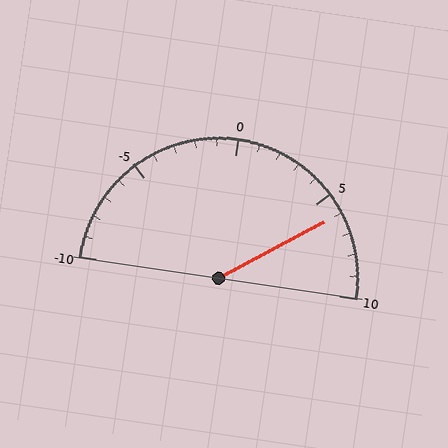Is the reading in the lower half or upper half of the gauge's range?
The reading is in the upper half of the range (-10 to 10).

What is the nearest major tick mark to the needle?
The nearest major tick mark is 5.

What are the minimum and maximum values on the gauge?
The gauge ranges from -10 to 10.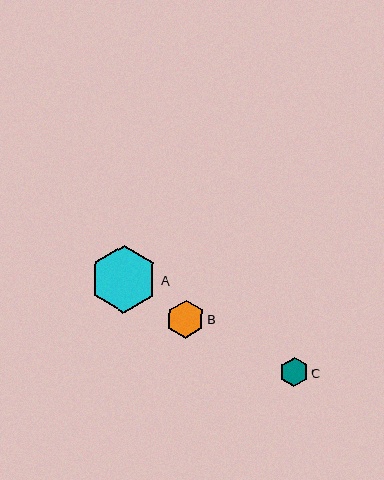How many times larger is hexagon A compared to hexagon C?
Hexagon A is approximately 2.4 times the size of hexagon C.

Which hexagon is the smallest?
Hexagon C is the smallest with a size of approximately 28 pixels.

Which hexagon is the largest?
Hexagon A is the largest with a size of approximately 68 pixels.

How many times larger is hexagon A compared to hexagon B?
Hexagon A is approximately 1.8 times the size of hexagon B.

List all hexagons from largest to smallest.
From largest to smallest: A, B, C.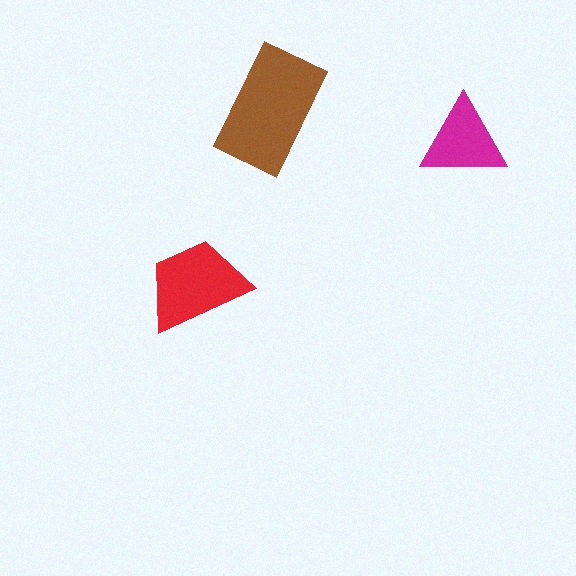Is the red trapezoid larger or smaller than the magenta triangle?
Larger.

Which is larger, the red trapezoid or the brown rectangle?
The brown rectangle.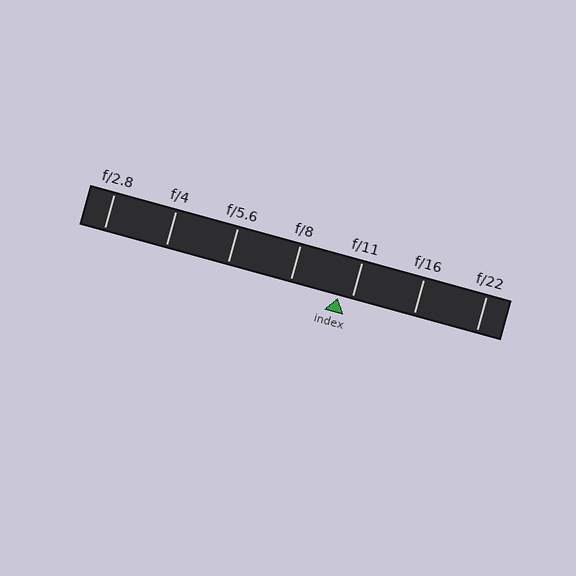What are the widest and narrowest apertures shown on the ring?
The widest aperture shown is f/2.8 and the narrowest is f/22.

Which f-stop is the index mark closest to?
The index mark is closest to f/11.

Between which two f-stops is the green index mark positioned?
The index mark is between f/8 and f/11.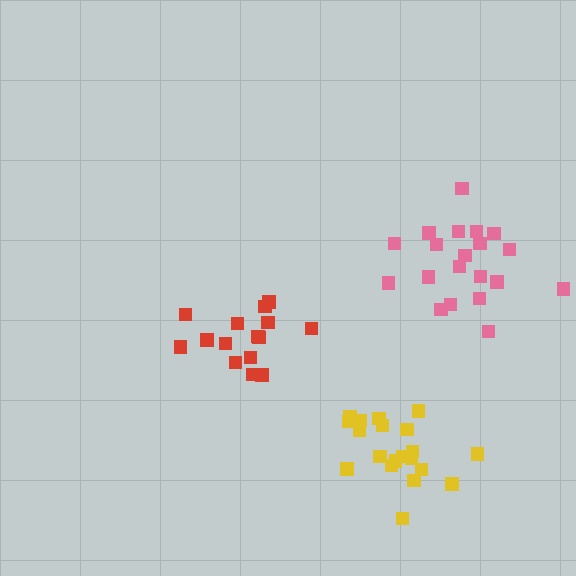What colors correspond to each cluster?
The clusters are colored: red, yellow, pink.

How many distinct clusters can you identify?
There are 3 distinct clusters.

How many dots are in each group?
Group 1: 15 dots, Group 2: 20 dots, Group 3: 20 dots (55 total).